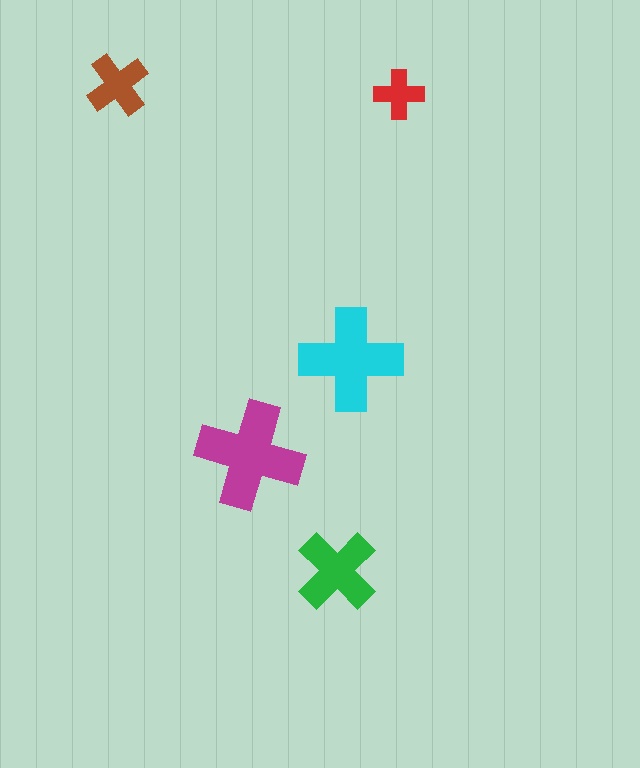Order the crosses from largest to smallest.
the magenta one, the cyan one, the green one, the brown one, the red one.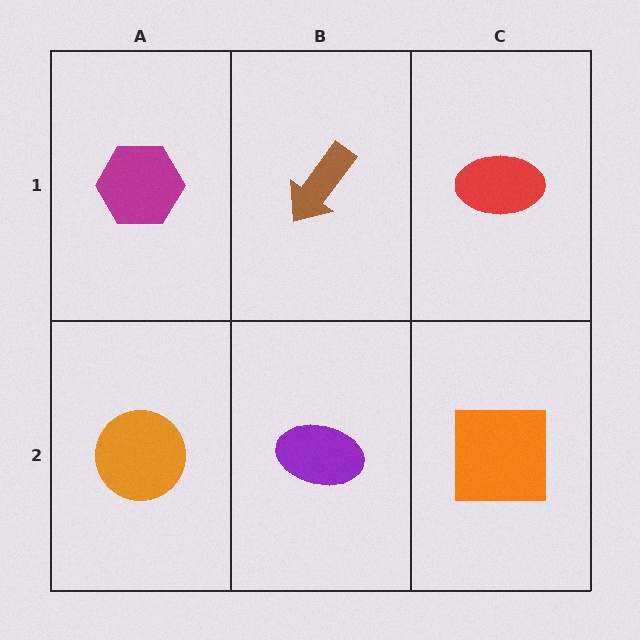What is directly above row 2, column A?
A magenta hexagon.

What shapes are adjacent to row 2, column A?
A magenta hexagon (row 1, column A), a purple ellipse (row 2, column B).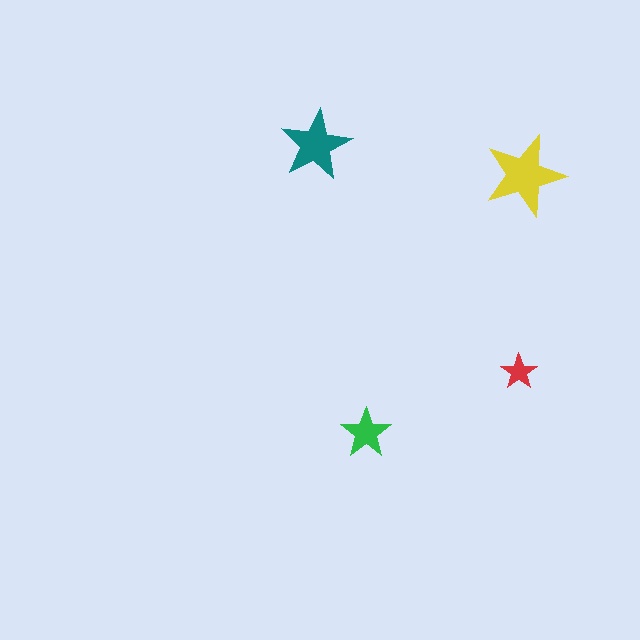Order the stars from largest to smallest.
the yellow one, the teal one, the green one, the red one.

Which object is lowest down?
The green star is bottommost.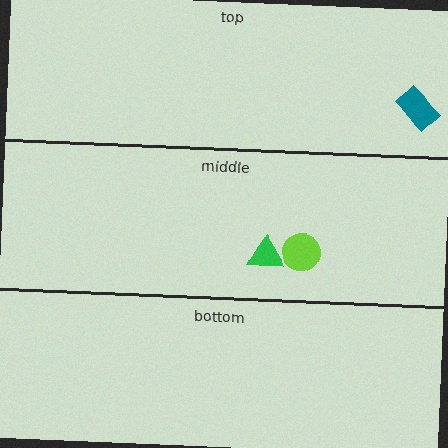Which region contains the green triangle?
The middle region.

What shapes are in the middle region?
The lime circle, the green triangle.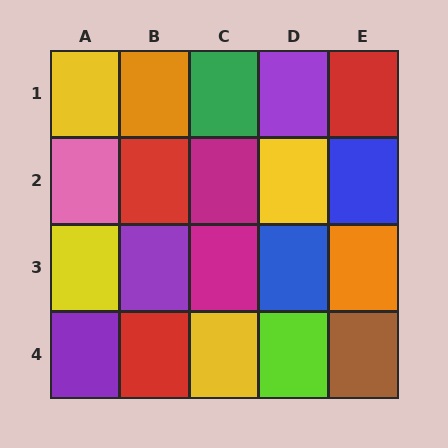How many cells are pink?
1 cell is pink.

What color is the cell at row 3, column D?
Blue.